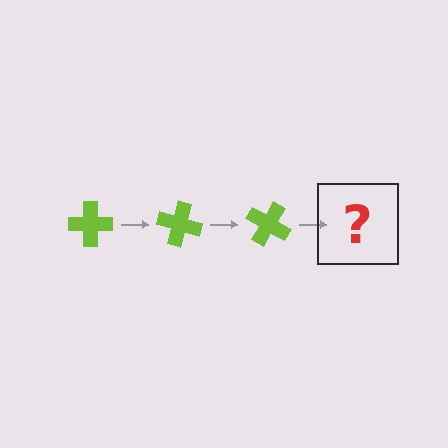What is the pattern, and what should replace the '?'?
The pattern is that the cross rotates 15 degrees each step. The '?' should be a lime cross rotated 45 degrees.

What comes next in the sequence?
The next element should be a lime cross rotated 45 degrees.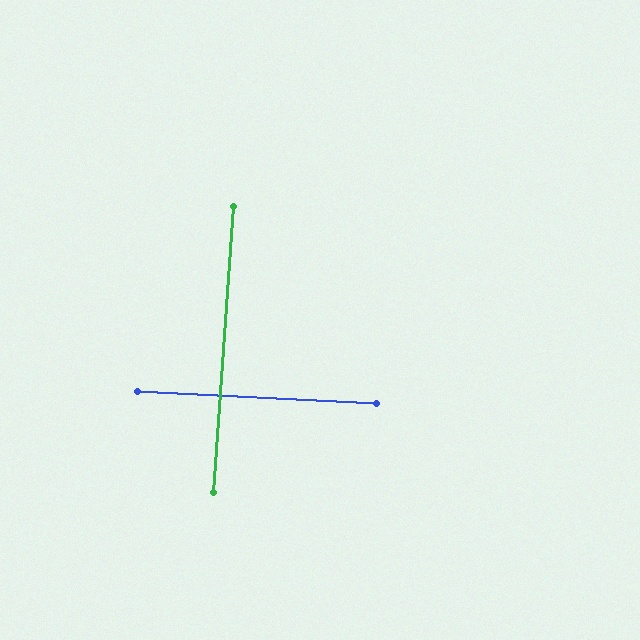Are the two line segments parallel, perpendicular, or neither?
Perpendicular — they meet at approximately 89°.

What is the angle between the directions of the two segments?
Approximately 89 degrees.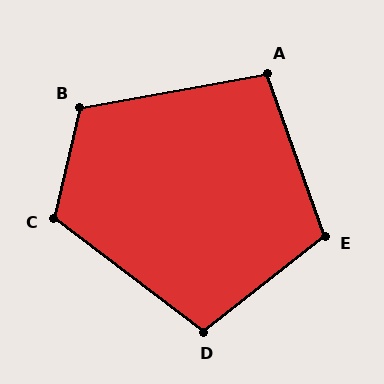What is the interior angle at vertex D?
Approximately 105 degrees (obtuse).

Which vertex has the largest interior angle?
C, at approximately 114 degrees.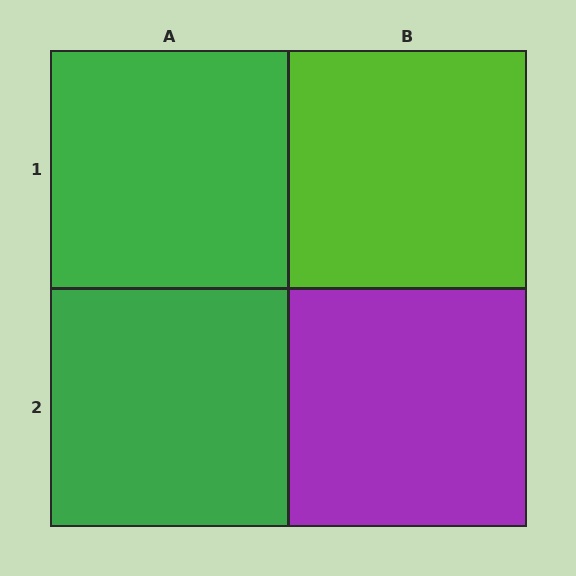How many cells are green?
2 cells are green.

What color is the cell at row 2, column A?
Green.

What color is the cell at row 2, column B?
Purple.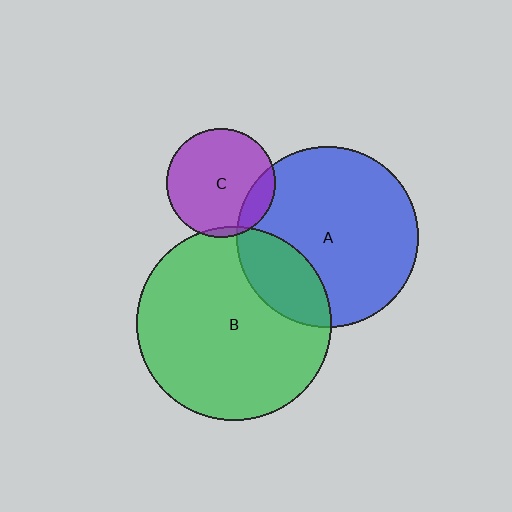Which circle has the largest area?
Circle B (green).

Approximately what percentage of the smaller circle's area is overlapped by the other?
Approximately 20%.